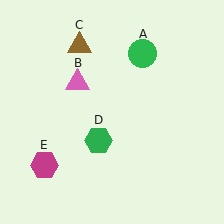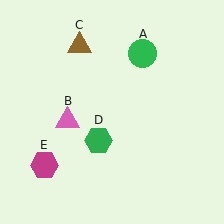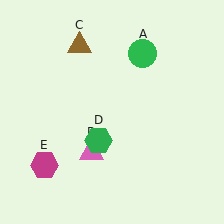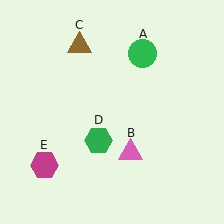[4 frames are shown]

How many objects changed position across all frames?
1 object changed position: pink triangle (object B).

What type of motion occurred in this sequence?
The pink triangle (object B) rotated counterclockwise around the center of the scene.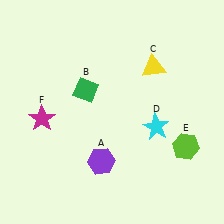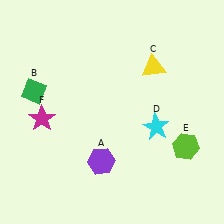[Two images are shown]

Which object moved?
The green diamond (B) moved left.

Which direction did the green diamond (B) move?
The green diamond (B) moved left.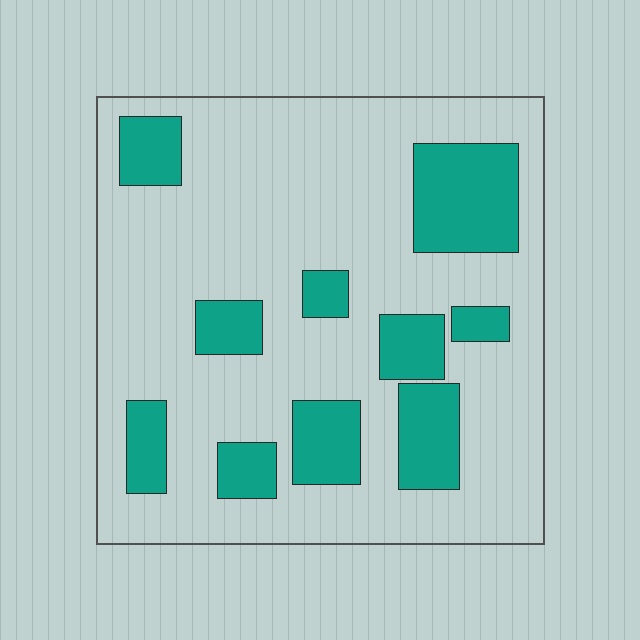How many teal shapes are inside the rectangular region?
10.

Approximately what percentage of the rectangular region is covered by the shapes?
Approximately 25%.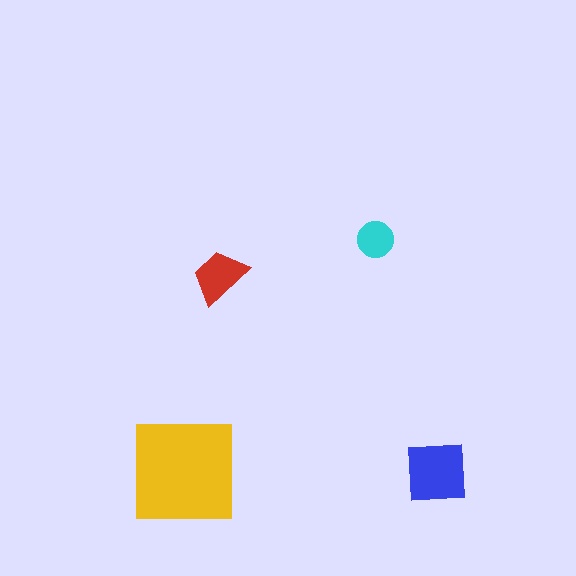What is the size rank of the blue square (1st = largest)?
2nd.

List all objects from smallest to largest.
The cyan circle, the red trapezoid, the blue square, the yellow square.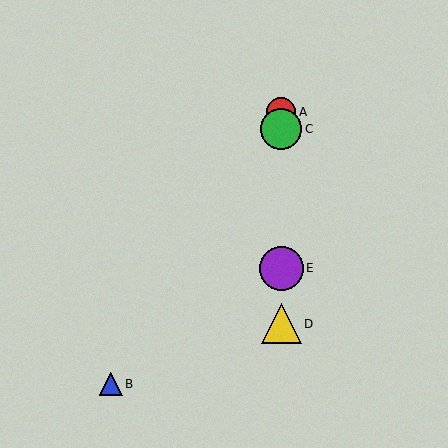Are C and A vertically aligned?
Yes, both are at x≈281.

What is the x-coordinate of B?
Object B is at x≈111.